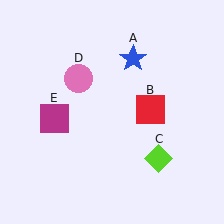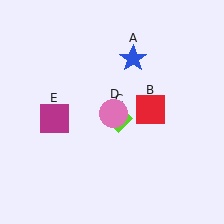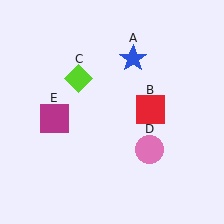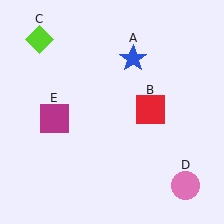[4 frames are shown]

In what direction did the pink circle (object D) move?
The pink circle (object D) moved down and to the right.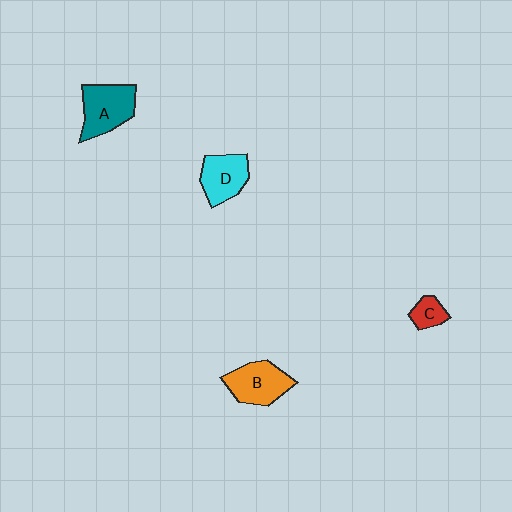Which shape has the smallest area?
Shape C (red).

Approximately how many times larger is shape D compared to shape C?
Approximately 2.1 times.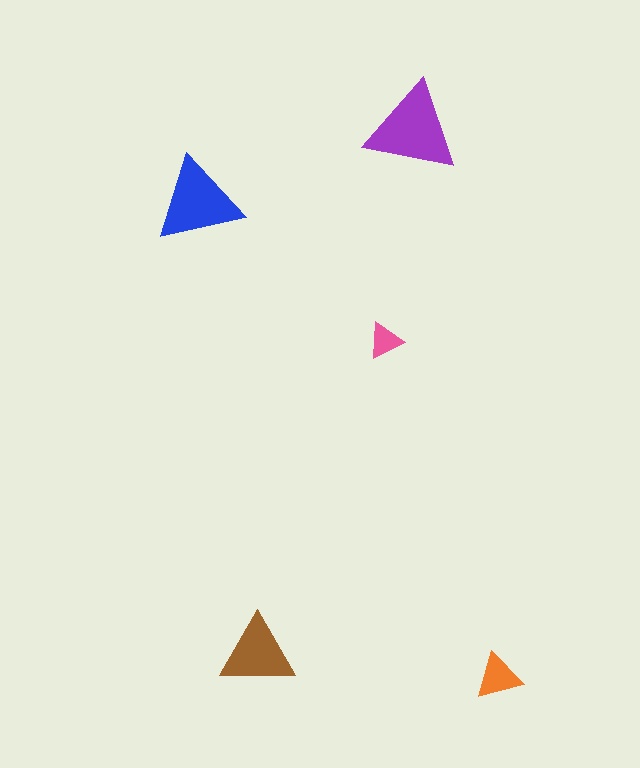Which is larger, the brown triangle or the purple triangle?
The purple one.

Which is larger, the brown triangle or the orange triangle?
The brown one.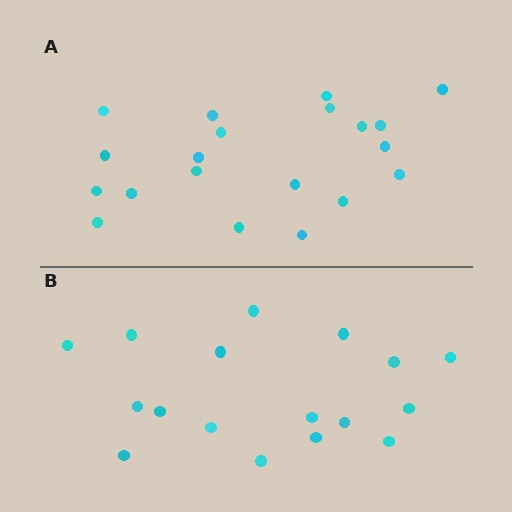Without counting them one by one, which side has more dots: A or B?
Region A (the top region) has more dots.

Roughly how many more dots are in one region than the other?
Region A has just a few more — roughly 2 or 3 more dots than region B.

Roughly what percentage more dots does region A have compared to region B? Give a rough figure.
About 20% more.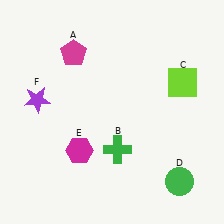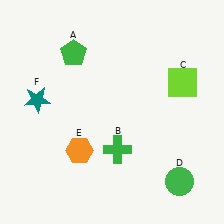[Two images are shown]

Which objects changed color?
A changed from magenta to green. E changed from magenta to orange. F changed from purple to teal.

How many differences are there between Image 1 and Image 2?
There are 3 differences between the two images.